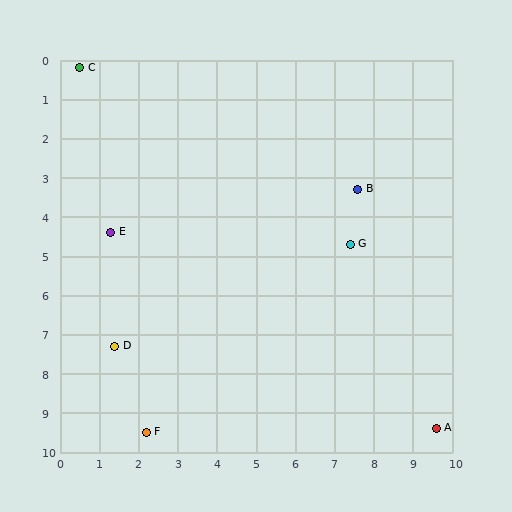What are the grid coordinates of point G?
Point G is at approximately (7.4, 4.7).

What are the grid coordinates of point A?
Point A is at approximately (9.6, 9.4).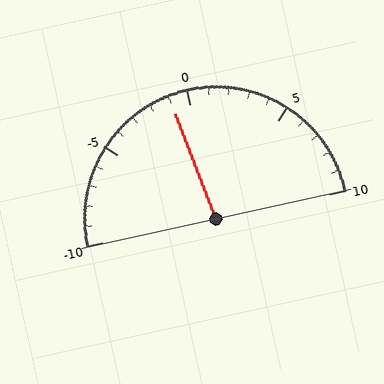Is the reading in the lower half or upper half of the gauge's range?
The reading is in the lower half of the range (-10 to 10).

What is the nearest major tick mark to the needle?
The nearest major tick mark is 0.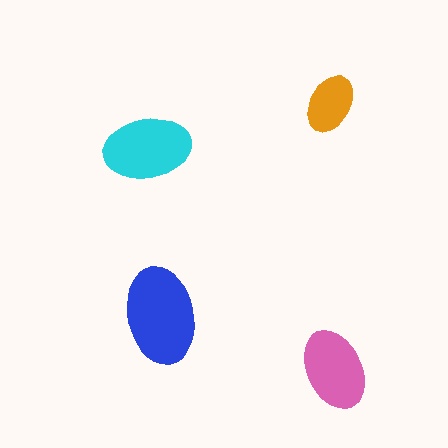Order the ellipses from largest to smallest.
the blue one, the cyan one, the pink one, the orange one.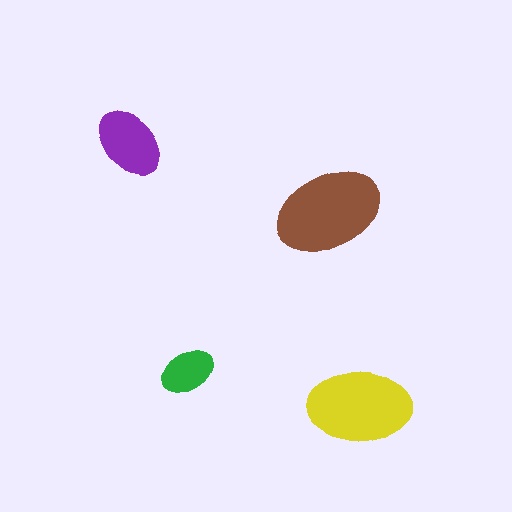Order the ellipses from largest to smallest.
the brown one, the yellow one, the purple one, the green one.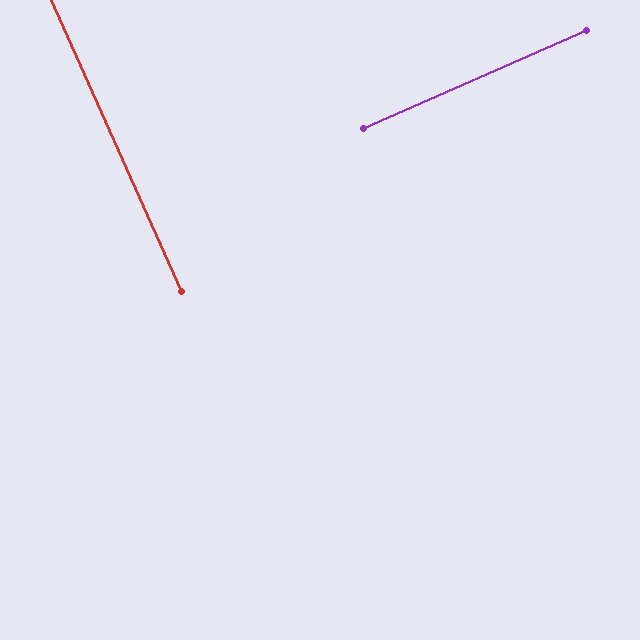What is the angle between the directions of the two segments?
Approximately 90 degrees.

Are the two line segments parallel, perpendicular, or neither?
Perpendicular — they meet at approximately 90°.